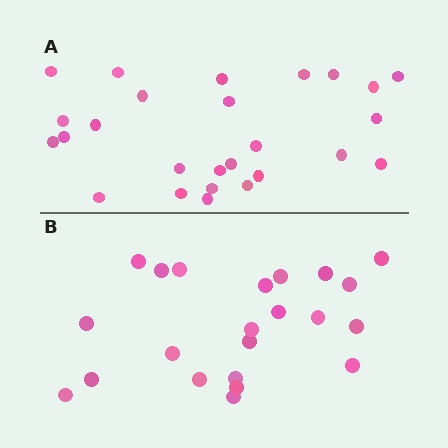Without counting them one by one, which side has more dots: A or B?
Region A (the top region) has more dots.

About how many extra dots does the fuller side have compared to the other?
Region A has about 4 more dots than region B.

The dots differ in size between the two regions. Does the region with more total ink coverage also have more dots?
No. Region B has more total ink coverage because its dots are larger, but region A actually contains more individual dots. Total area can be misleading — the number of items is what matters here.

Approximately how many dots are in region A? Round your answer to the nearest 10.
About 30 dots. (The exact count is 26, which rounds to 30.)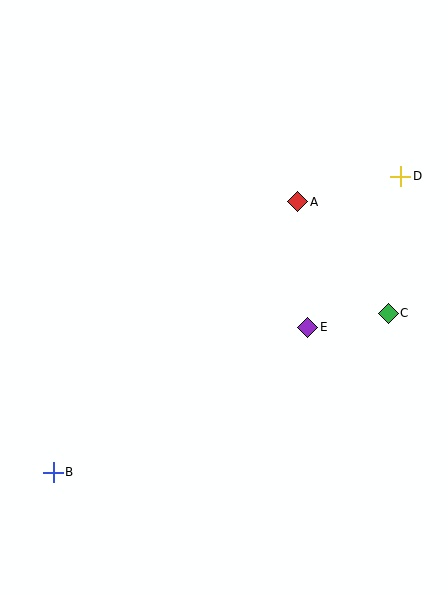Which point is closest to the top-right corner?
Point D is closest to the top-right corner.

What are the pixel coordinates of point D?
Point D is at (401, 176).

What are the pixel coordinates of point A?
Point A is at (298, 202).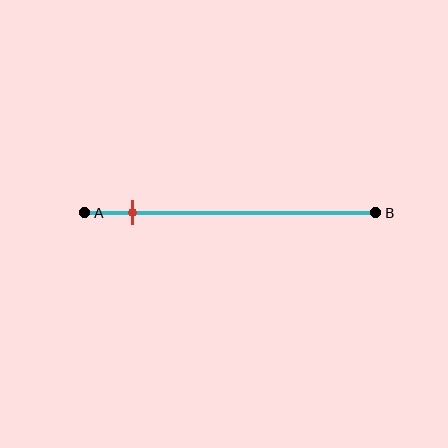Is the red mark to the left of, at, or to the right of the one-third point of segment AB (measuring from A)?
The red mark is to the left of the one-third point of segment AB.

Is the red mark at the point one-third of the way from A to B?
No, the mark is at about 15% from A, not at the 33% one-third point.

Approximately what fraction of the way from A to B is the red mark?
The red mark is approximately 15% of the way from A to B.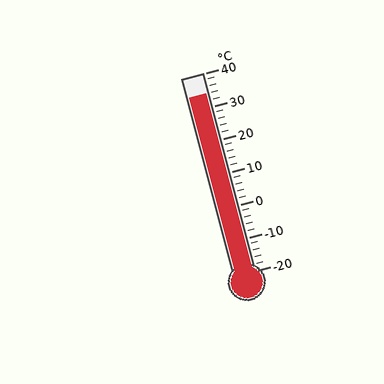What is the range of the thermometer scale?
The thermometer scale ranges from -20°C to 40°C.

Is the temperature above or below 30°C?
The temperature is above 30°C.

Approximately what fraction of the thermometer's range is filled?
The thermometer is filled to approximately 90% of its range.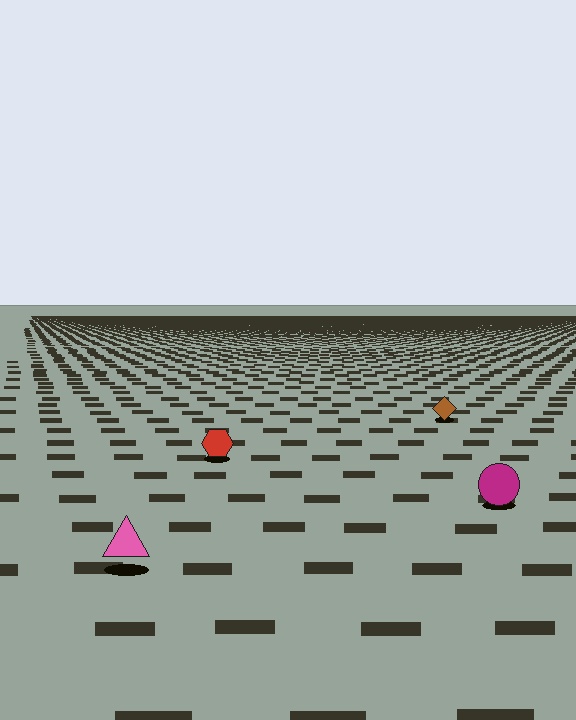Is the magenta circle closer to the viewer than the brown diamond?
Yes. The magenta circle is closer — you can tell from the texture gradient: the ground texture is coarser near it.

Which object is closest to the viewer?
The pink triangle is closest. The texture marks near it are larger and more spread out.